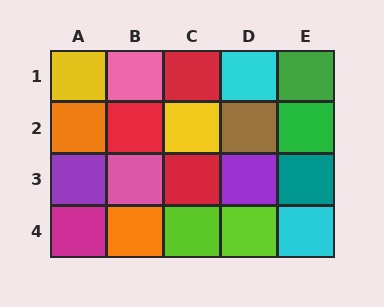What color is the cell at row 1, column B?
Pink.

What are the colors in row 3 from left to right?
Purple, pink, red, purple, teal.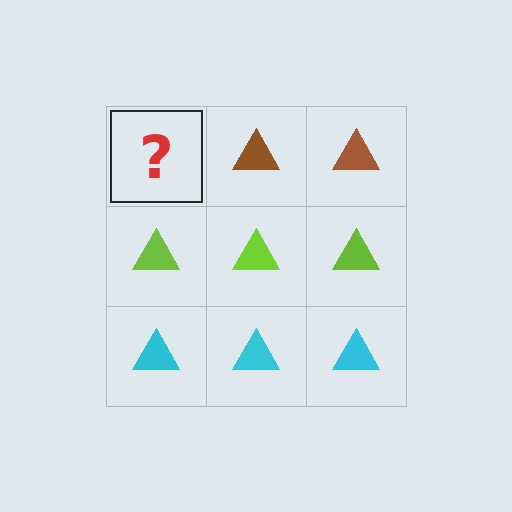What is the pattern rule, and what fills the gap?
The rule is that each row has a consistent color. The gap should be filled with a brown triangle.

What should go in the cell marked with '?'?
The missing cell should contain a brown triangle.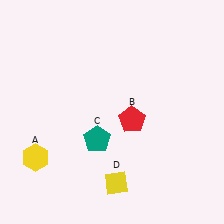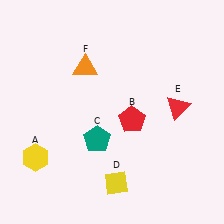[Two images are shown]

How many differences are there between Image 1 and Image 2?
There are 2 differences between the two images.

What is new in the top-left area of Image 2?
An orange triangle (F) was added in the top-left area of Image 2.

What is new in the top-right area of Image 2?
A red triangle (E) was added in the top-right area of Image 2.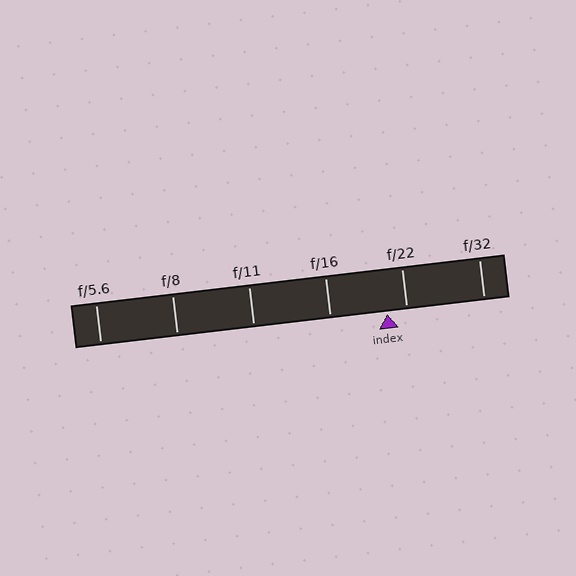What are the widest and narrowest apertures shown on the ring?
The widest aperture shown is f/5.6 and the narrowest is f/32.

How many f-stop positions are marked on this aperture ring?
There are 6 f-stop positions marked.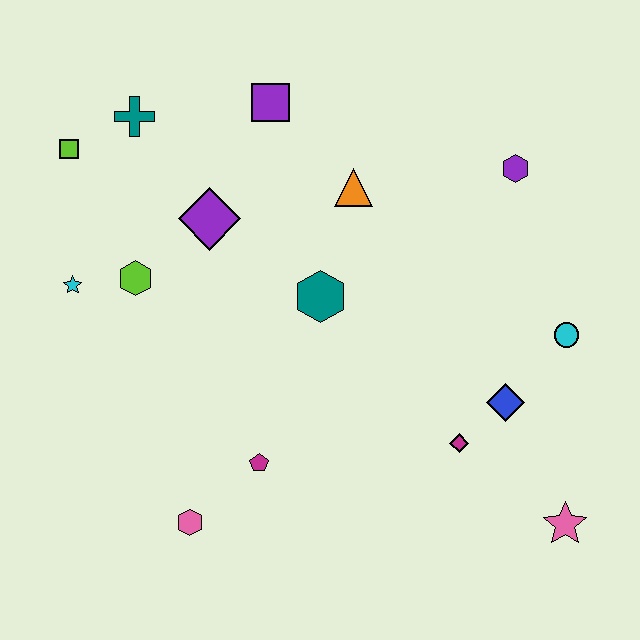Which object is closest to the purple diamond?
The lime hexagon is closest to the purple diamond.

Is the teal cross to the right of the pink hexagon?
No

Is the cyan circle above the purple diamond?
No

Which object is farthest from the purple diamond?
The pink star is farthest from the purple diamond.